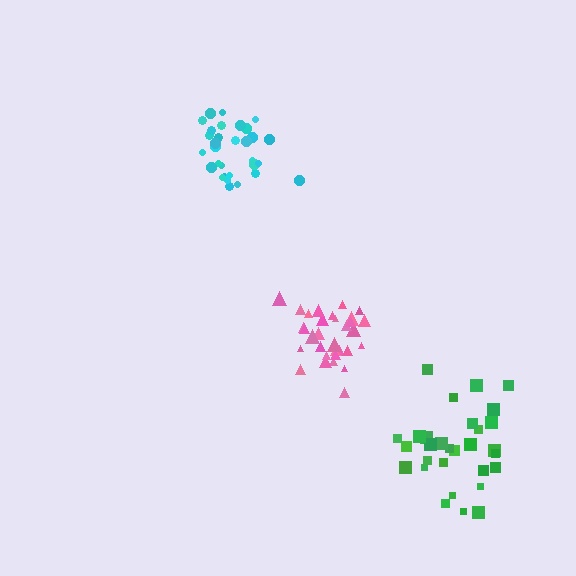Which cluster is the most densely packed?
Cyan.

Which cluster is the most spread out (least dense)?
Green.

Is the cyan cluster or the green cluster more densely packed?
Cyan.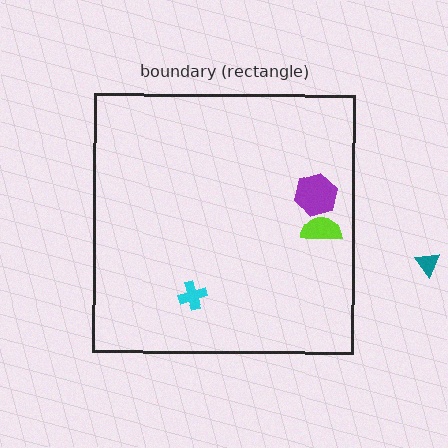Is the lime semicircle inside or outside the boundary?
Inside.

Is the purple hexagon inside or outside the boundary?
Inside.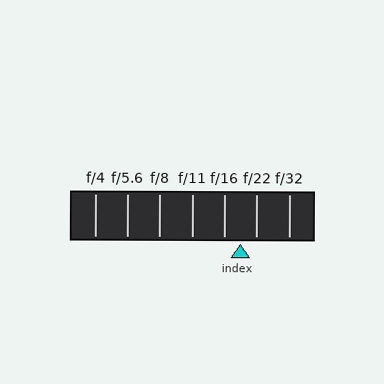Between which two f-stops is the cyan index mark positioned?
The index mark is between f/16 and f/22.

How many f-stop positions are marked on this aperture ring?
There are 7 f-stop positions marked.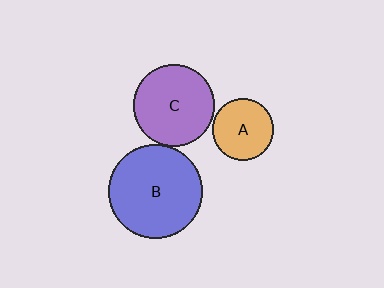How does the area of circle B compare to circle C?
Approximately 1.3 times.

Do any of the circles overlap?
No, none of the circles overlap.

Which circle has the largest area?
Circle B (blue).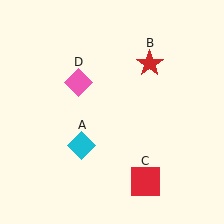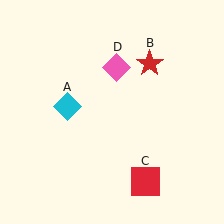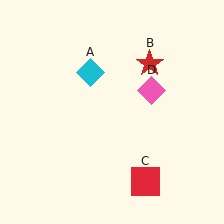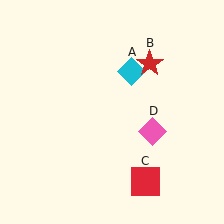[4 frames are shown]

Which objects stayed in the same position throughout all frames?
Red star (object B) and red square (object C) remained stationary.